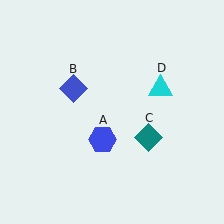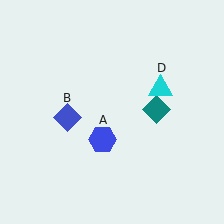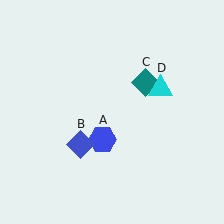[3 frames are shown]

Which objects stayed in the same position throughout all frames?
Blue hexagon (object A) and cyan triangle (object D) remained stationary.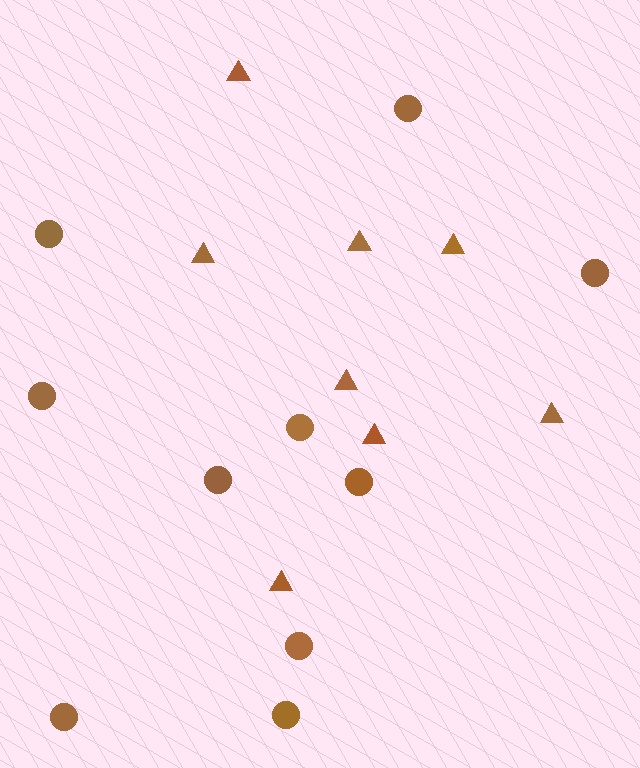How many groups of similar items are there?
There are 2 groups: one group of circles (10) and one group of triangles (8).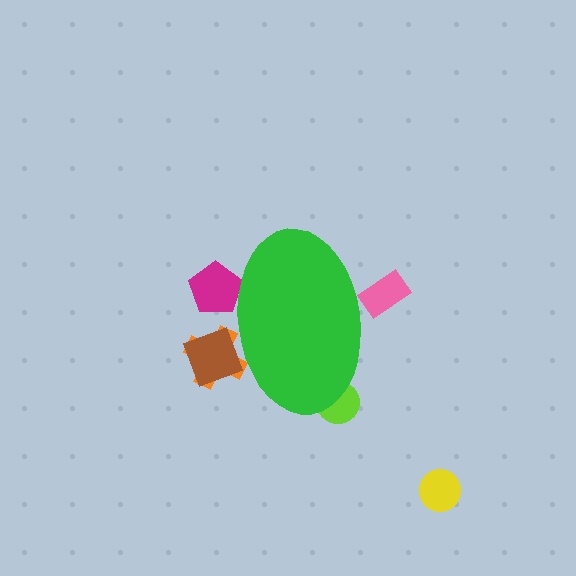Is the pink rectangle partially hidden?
Yes, the pink rectangle is partially hidden behind the green ellipse.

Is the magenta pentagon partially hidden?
Yes, the magenta pentagon is partially hidden behind the green ellipse.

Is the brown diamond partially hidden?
Yes, the brown diamond is partially hidden behind the green ellipse.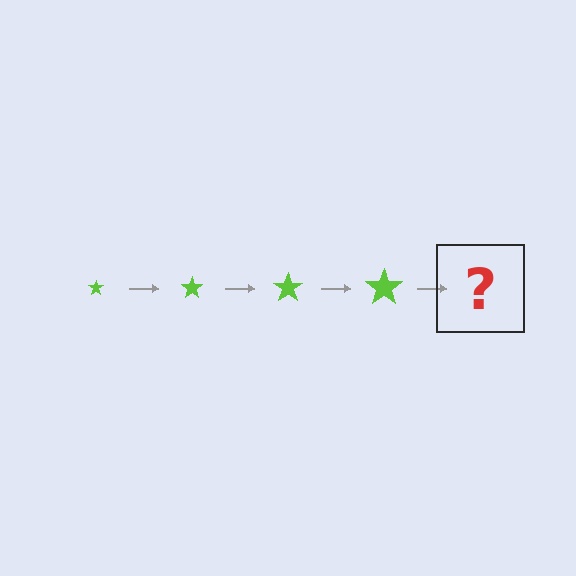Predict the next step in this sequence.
The next step is a lime star, larger than the previous one.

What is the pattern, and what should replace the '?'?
The pattern is that the star gets progressively larger each step. The '?' should be a lime star, larger than the previous one.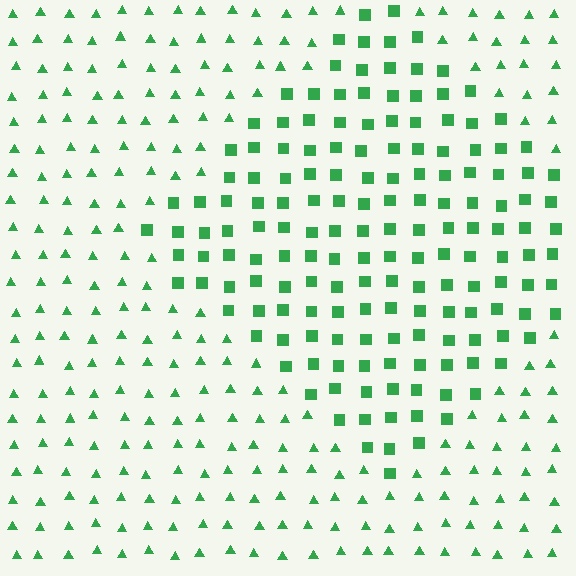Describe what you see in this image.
The image is filled with small green elements arranged in a uniform grid. A diamond-shaped region contains squares, while the surrounding area contains triangles. The boundary is defined purely by the change in element shape.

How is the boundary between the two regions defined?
The boundary is defined by a change in element shape: squares inside vs. triangles outside. All elements share the same color and spacing.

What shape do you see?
I see a diamond.